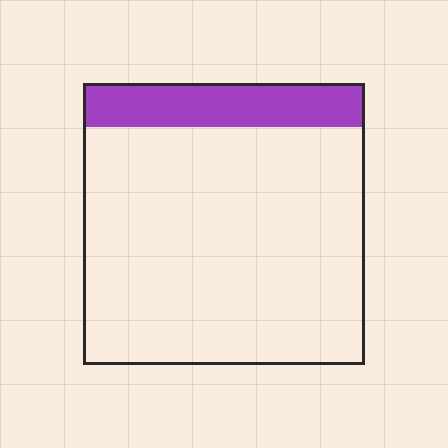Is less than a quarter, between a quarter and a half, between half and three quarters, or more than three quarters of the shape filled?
Less than a quarter.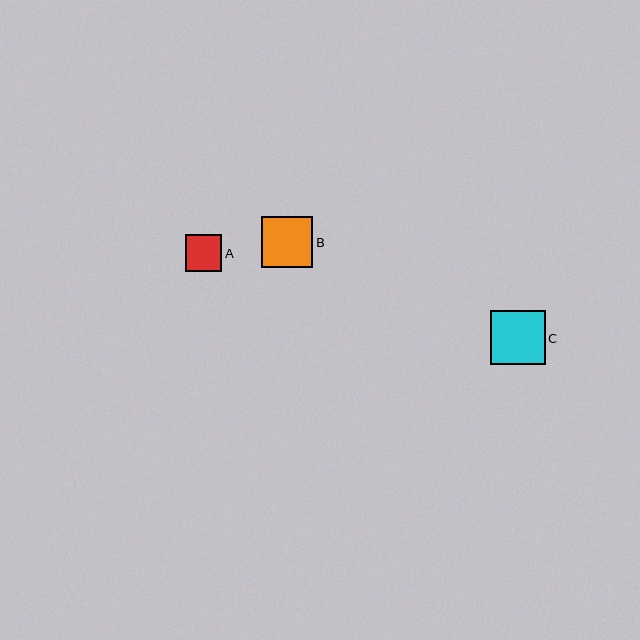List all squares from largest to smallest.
From largest to smallest: C, B, A.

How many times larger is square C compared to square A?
Square C is approximately 1.5 times the size of square A.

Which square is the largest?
Square C is the largest with a size of approximately 54 pixels.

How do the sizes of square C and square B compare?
Square C and square B are approximately the same size.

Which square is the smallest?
Square A is the smallest with a size of approximately 37 pixels.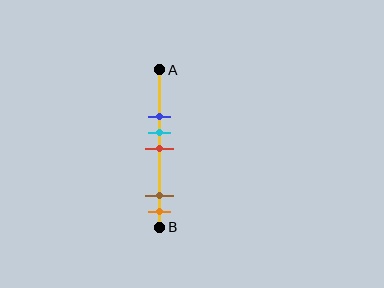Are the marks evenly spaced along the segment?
No, the marks are not evenly spaced.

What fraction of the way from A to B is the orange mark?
The orange mark is approximately 90% (0.9) of the way from A to B.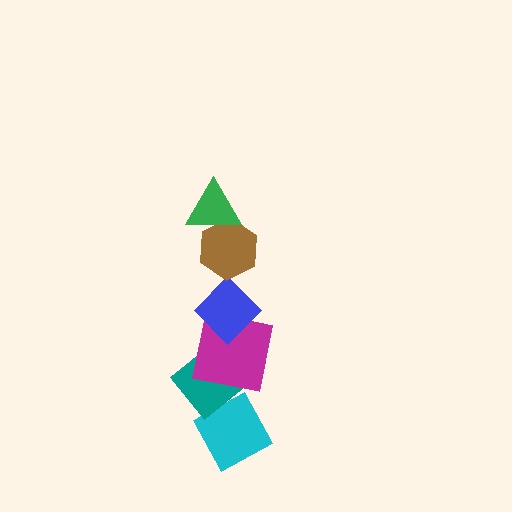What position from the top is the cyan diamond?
The cyan diamond is 6th from the top.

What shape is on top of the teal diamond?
The magenta square is on top of the teal diamond.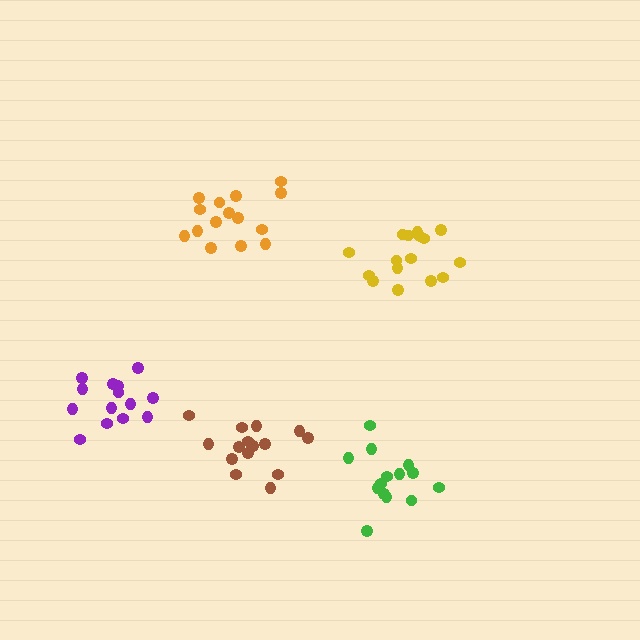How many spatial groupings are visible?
There are 5 spatial groupings.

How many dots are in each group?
Group 1: 14 dots, Group 2: 15 dots, Group 3: 15 dots, Group 4: 16 dots, Group 5: 14 dots (74 total).